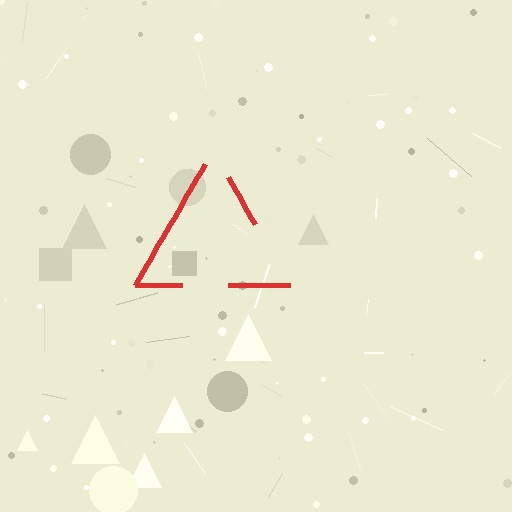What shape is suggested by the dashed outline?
The dashed outline suggests a triangle.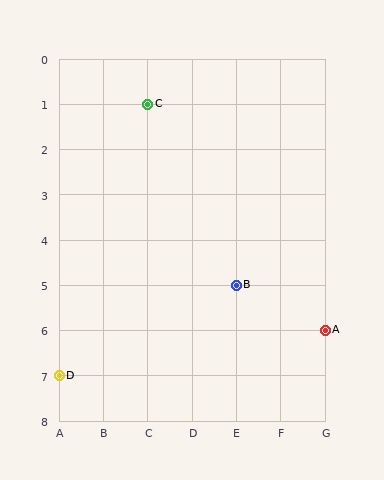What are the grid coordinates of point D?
Point D is at grid coordinates (A, 7).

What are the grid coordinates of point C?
Point C is at grid coordinates (C, 1).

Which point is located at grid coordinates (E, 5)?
Point B is at (E, 5).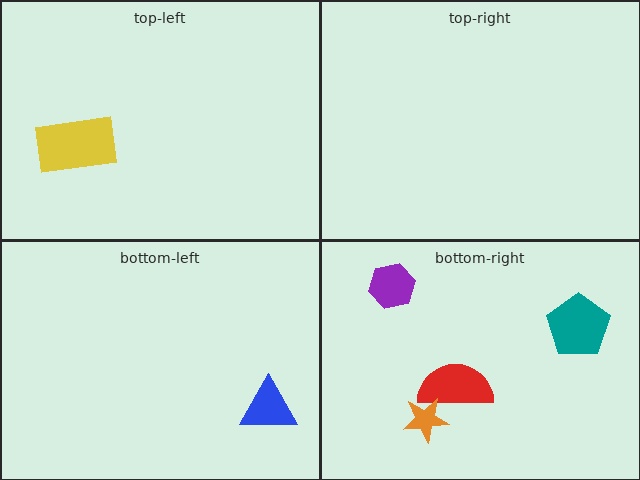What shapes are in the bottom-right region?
The purple hexagon, the red semicircle, the teal pentagon, the orange star.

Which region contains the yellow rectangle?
The top-left region.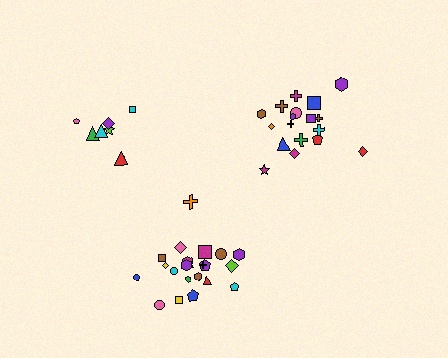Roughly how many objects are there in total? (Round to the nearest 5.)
Roughly 45 objects in total.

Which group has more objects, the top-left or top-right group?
The top-right group.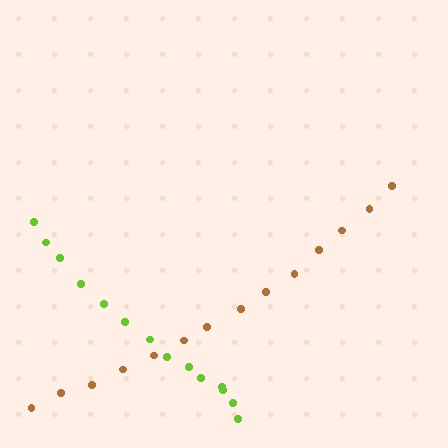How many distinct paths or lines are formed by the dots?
There are 2 distinct paths.